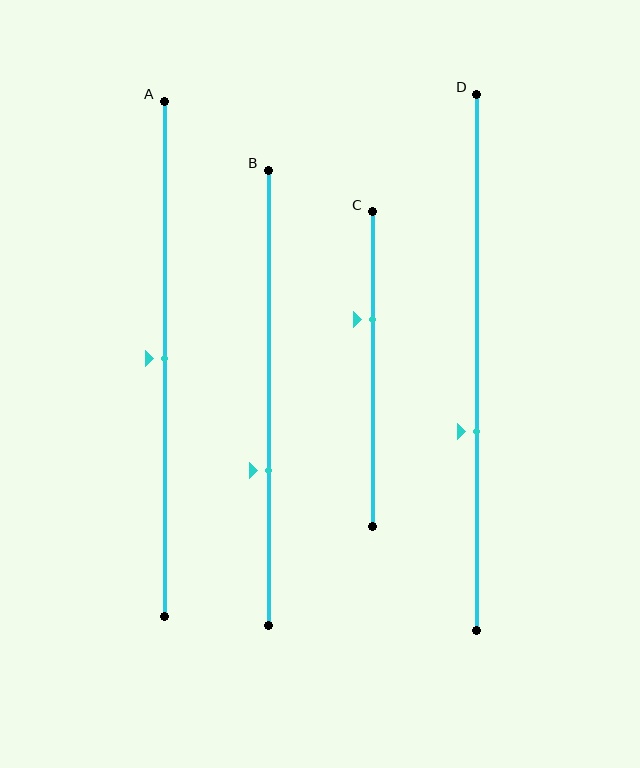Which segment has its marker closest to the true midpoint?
Segment A has its marker closest to the true midpoint.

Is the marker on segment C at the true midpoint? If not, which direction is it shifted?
No, the marker on segment C is shifted upward by about 16% of the segment length.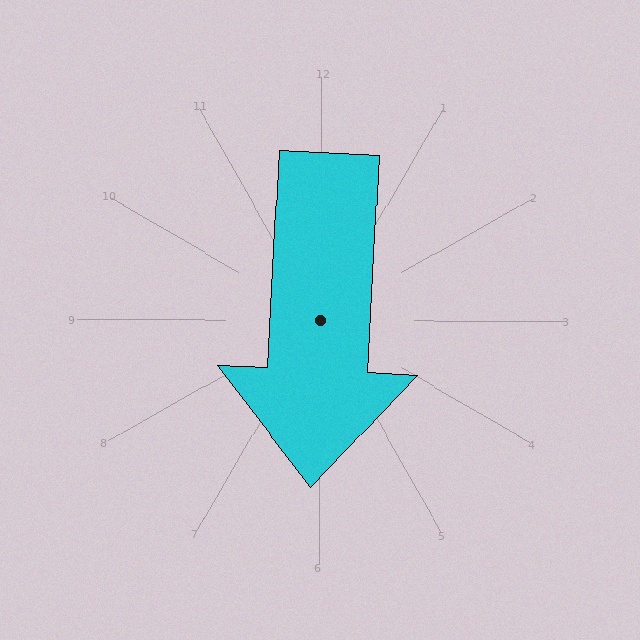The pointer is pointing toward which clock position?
Roughly 6 o'clock.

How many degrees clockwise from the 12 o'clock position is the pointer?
Approximately 183 degrees.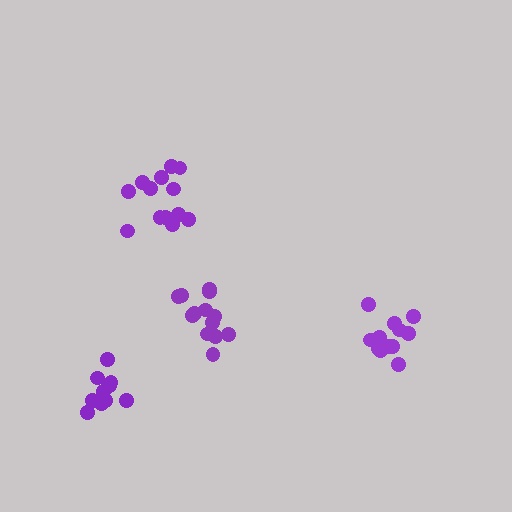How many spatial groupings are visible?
There are 4 spatial groupings.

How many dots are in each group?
Group 1: 12 dots, Group 2: 13 dots, Group 3: 10 dots, Group 4: 13 dots (48 total).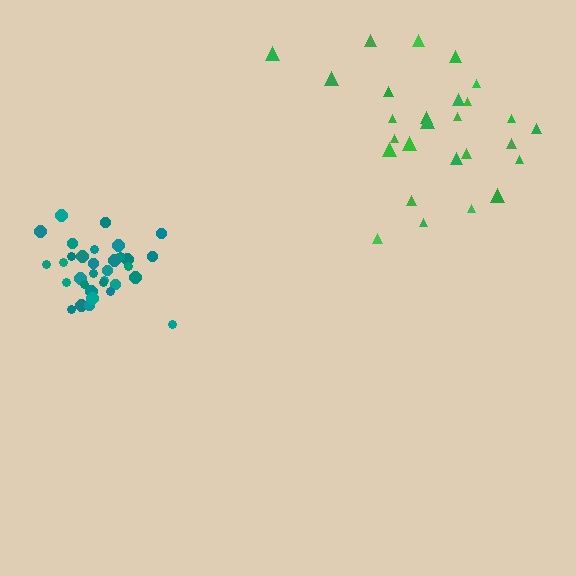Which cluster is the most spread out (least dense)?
Green.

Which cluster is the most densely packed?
Teal.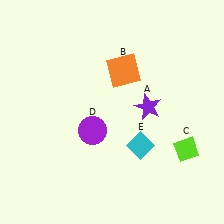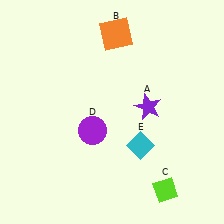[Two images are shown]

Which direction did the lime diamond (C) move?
The lime diamond (C) moved down.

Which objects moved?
The objects that moved are: the orange square (B), the lime diamond (C).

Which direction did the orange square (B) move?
The orange square (B) moved up.